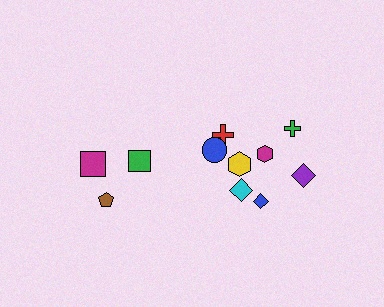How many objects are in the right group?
There are 8 objects.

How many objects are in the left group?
There are 3 objects.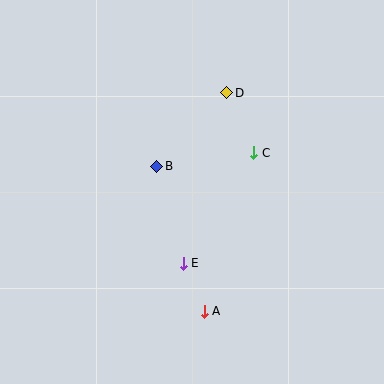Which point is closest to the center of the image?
Point B at (157, 166) is closest to the center.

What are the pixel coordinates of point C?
Point C is at (254, 153).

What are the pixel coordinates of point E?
Point E is at (183, 263).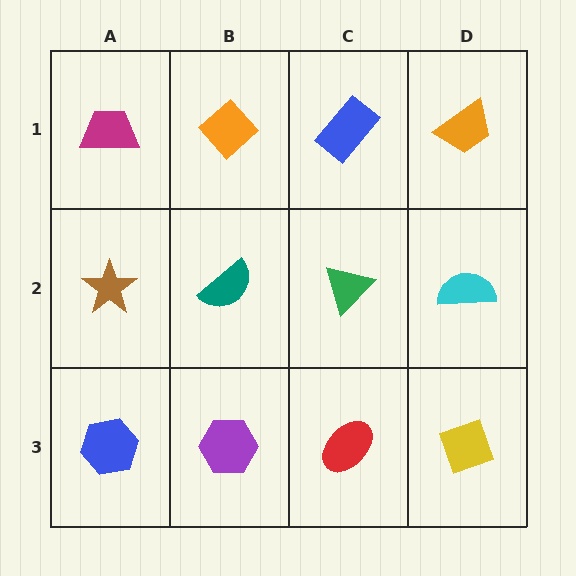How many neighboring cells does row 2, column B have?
4.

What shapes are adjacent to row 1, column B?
A teal semicircle (row 2, column B), a magenta trapezoid (row 1, column A), a blue rectangle (row 1, column C).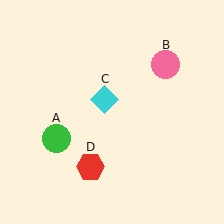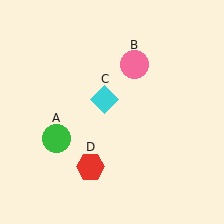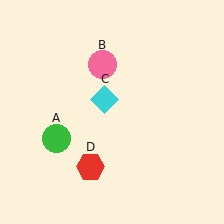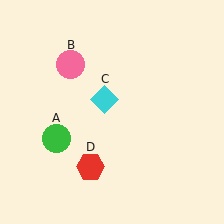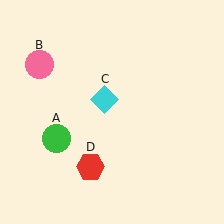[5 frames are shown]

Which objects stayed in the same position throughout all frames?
Green circle (object A) and cyan diamond (object C) and red hexagon (object D) remained stationary.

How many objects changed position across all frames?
1 object changed position: pink circle (object B).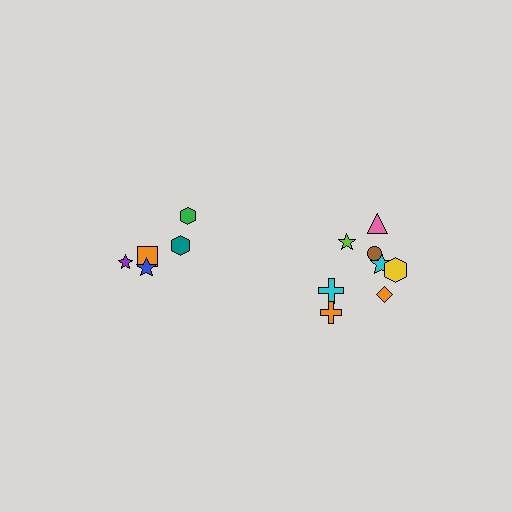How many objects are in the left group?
There are 5 objects.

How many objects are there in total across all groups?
There are 13 objects.